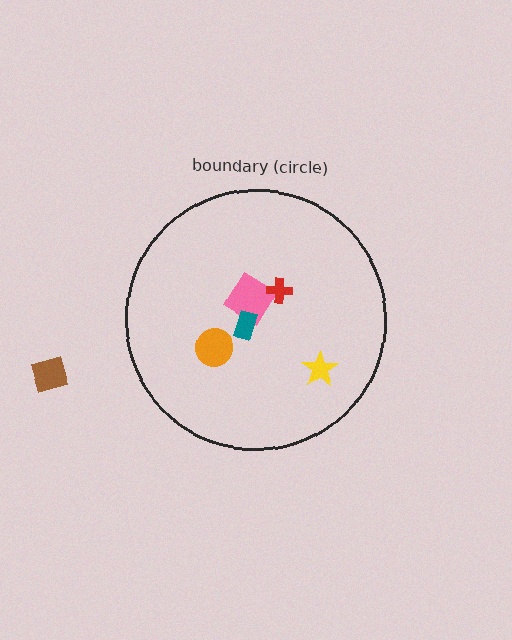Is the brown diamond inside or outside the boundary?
Outside.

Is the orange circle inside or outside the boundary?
Inside.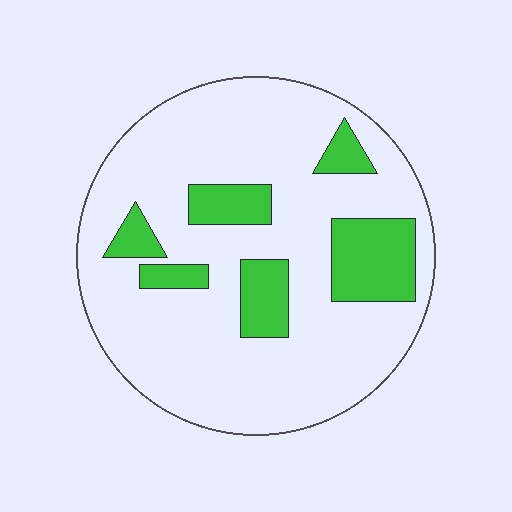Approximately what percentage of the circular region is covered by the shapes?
Approximately 20%.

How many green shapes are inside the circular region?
6.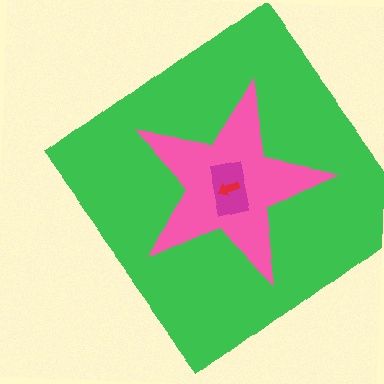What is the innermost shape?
The red arrow.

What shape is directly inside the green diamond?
The pink star.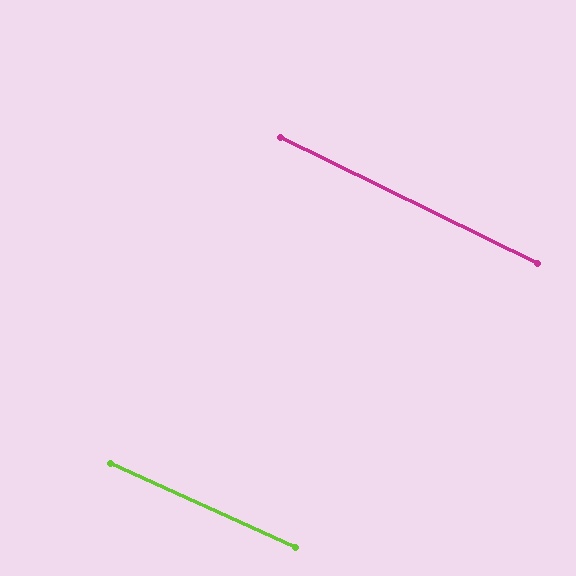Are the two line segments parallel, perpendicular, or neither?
Parallel — their directions differ by only 1.7°.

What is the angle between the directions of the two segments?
Approximately 2 degrees.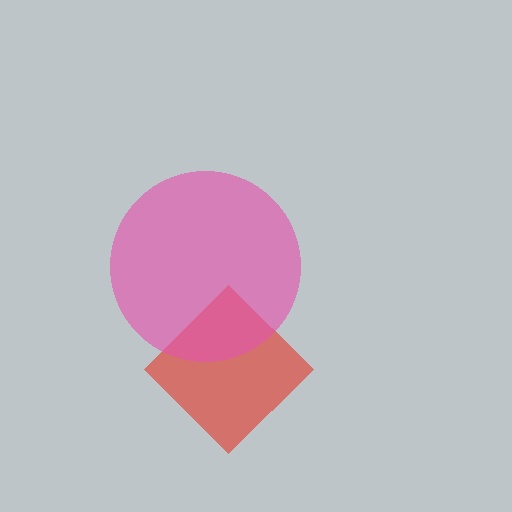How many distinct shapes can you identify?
There are 2 distinct shapes: a red diamond, a pink circle.